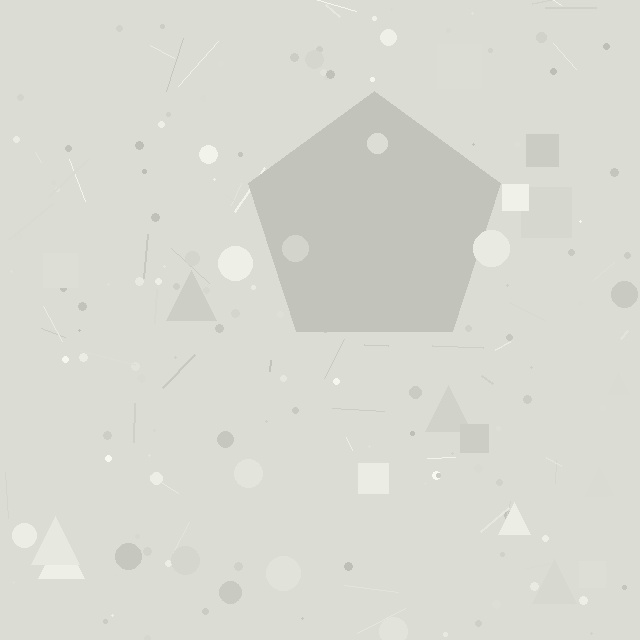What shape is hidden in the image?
A pentagon is hidden in the image.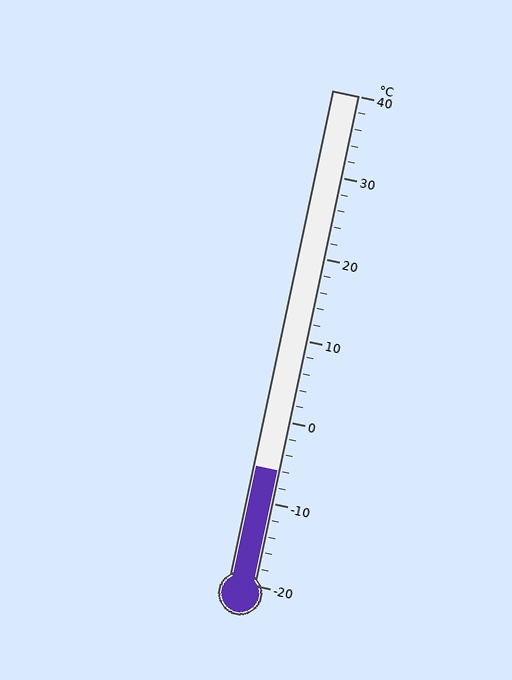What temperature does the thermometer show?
The thermometer shows approximately -6°C.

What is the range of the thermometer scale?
The thermometer scale ranges from -20°C to 40°C.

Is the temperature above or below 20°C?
The temperature is below 20°C.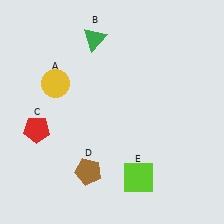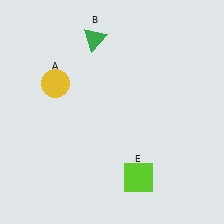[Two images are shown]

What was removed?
The red pentagon (C), the brown pentagon (D) were removed in Image 2.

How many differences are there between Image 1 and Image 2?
There are 2 differences between the two images.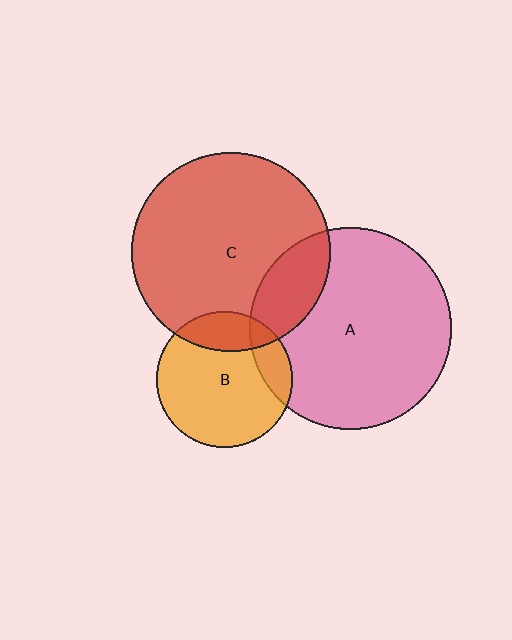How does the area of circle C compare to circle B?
Approximately 2.1 times.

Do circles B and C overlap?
Yes.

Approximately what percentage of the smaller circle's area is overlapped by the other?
Approximately 20%.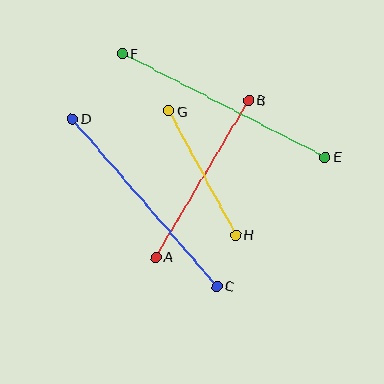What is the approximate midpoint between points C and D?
The midpoint is at approximately (145, 202) pixels.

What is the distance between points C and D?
The distance is approximately 221 pixels.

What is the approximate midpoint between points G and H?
The midpoint is at approximately (202, 173) pixels.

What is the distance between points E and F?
The distance is approximately 228 pixels.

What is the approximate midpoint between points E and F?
The midpoint is at approximately (224, 105) pixels.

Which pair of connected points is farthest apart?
Points E and F are farthest apart.